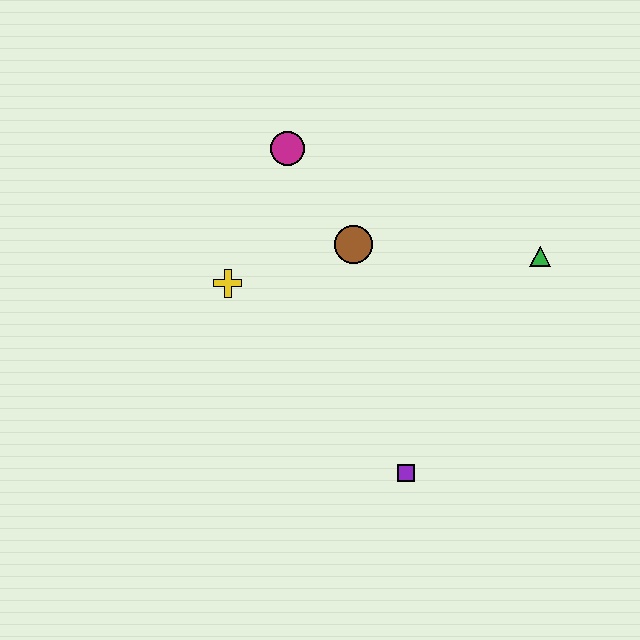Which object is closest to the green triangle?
The brown circle is closest to the green triangle.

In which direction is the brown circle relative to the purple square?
The brown circle is above the purple square.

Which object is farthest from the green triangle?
The yellow cross is farthest from the green triangle.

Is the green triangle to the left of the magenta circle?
No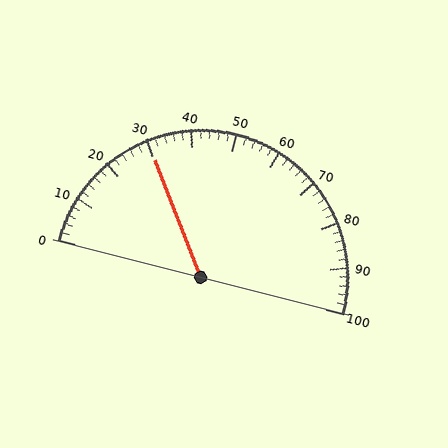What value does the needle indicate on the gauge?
The needle indicates approximately 30.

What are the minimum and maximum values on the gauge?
The gauge ranges from 0 to 100.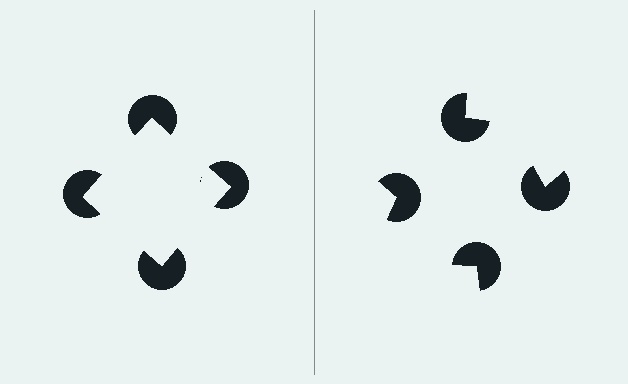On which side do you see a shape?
An illusory square appears on the left side. On the right side the wedge cuts are rotated, so no coherent shape forms.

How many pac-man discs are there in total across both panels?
8 — 4 on each side.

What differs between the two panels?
The pac-man discs are positioned identically on both sides; only the wedge orientations differ. On the left they align to a square; on the right they are misaligned.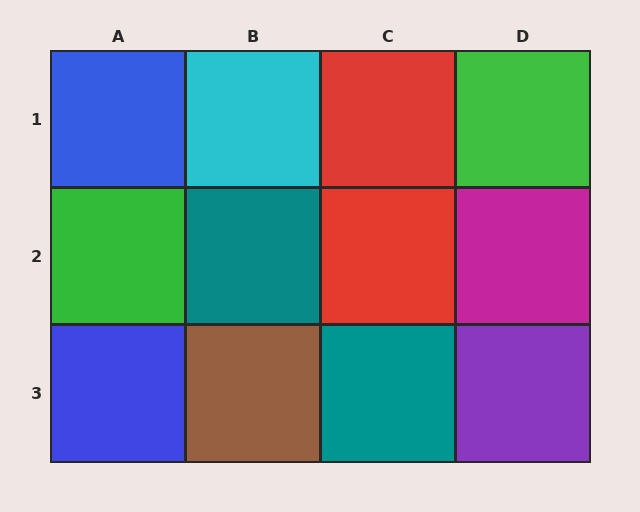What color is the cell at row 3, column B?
Brown.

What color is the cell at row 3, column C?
Teal.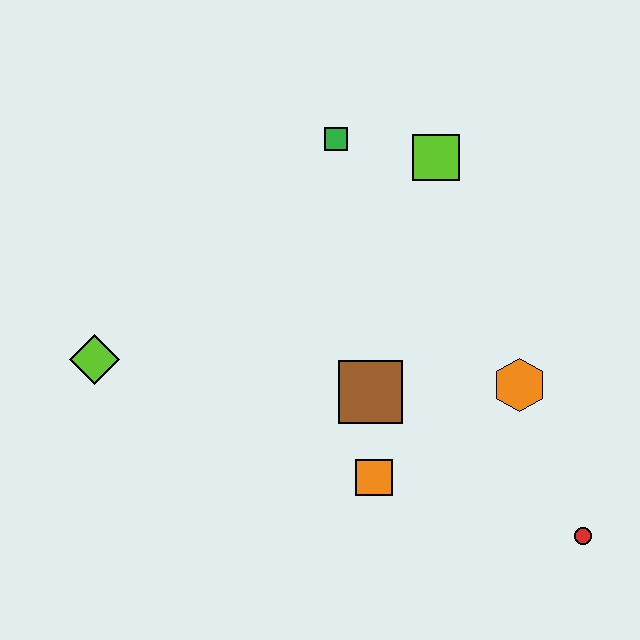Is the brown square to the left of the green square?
No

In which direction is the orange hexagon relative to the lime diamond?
The orange hexagon is to the right of the lime diamond.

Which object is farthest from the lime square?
The red circle is farthest from the lime square.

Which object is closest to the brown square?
The orange square is closest to the brown square.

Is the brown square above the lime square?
No